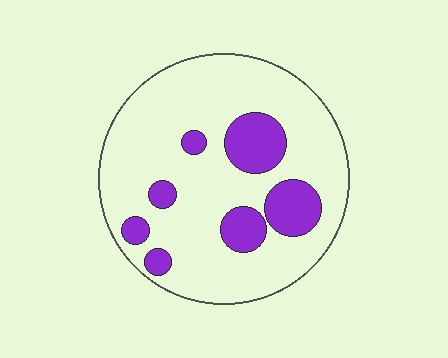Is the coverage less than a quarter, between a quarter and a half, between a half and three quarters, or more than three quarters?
Less than a quarter.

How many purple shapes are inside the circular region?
7.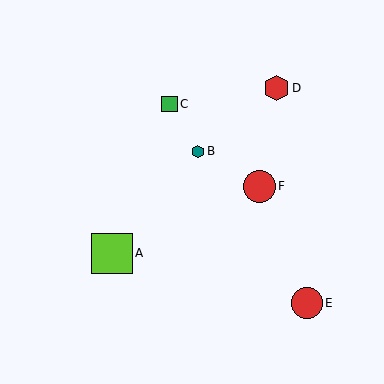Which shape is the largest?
The lime square (labeled A) is the largest.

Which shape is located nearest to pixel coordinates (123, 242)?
The lime square (labeled A) at (112, 253) is nearest to that location.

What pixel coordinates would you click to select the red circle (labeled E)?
Click at (307, 303) to select the red circle E.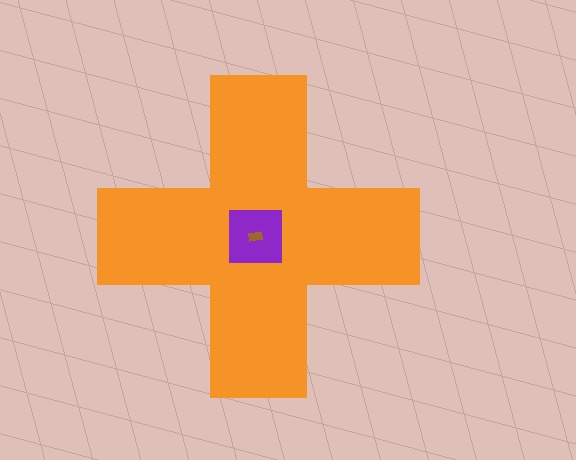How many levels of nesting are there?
3.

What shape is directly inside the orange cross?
The purple square.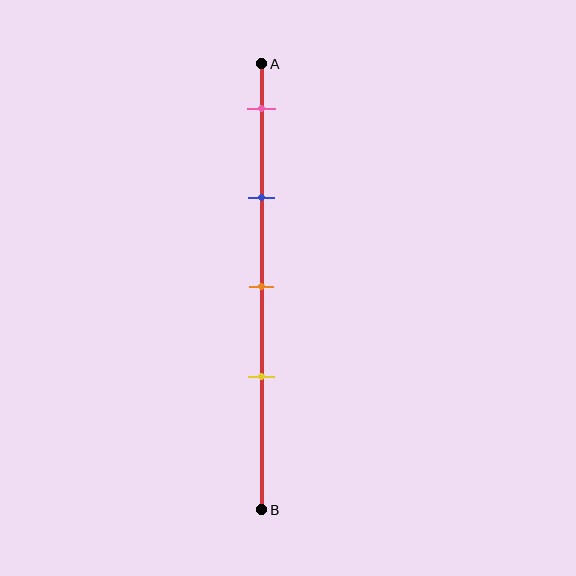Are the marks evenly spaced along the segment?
Yes, the marks are approximately evenly spaced.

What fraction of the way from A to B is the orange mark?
The orange mark is approximately 50% (0.5) of the way from A to B.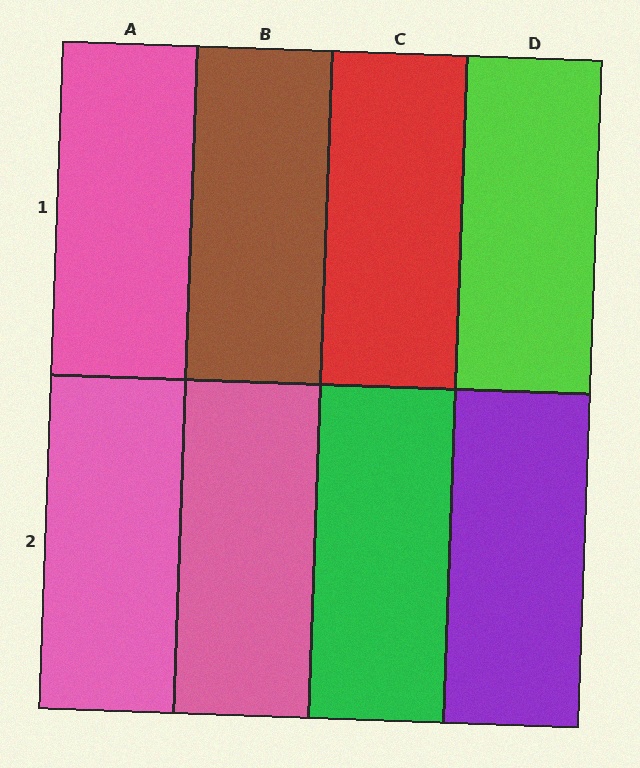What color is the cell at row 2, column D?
Purple.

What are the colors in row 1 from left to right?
Pink, brown, red, lime.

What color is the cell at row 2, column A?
Pink.